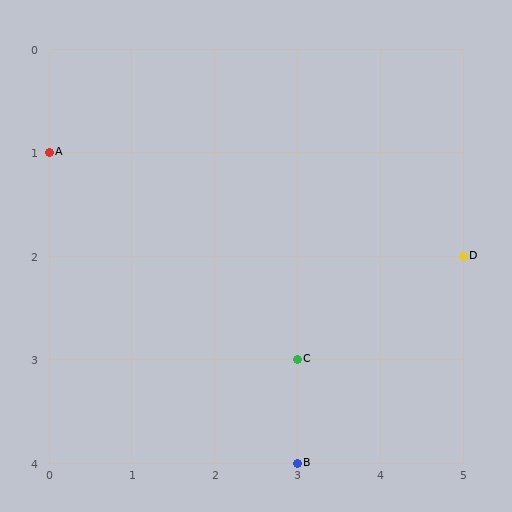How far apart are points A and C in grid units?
Points A and C are 3 columns and 2 rows apart (about 3.6 grid units diagonally).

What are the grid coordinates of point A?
Point A is at grid coordinates (0, 1).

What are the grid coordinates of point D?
Point D is at grid coordinates (5, 2).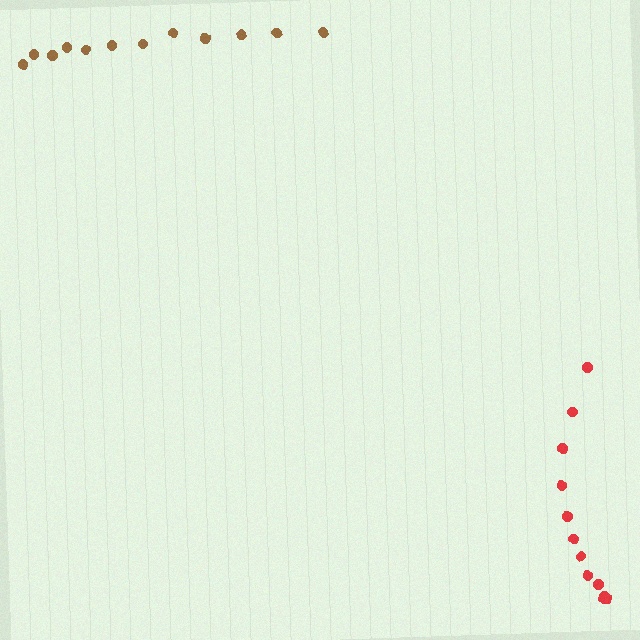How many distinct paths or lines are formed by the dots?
There are 2 distinct paths.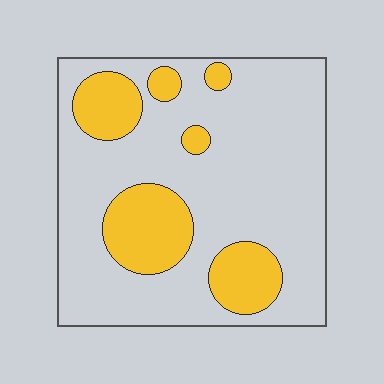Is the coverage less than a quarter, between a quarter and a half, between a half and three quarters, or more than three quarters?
Less than a quarter.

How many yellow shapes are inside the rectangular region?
6.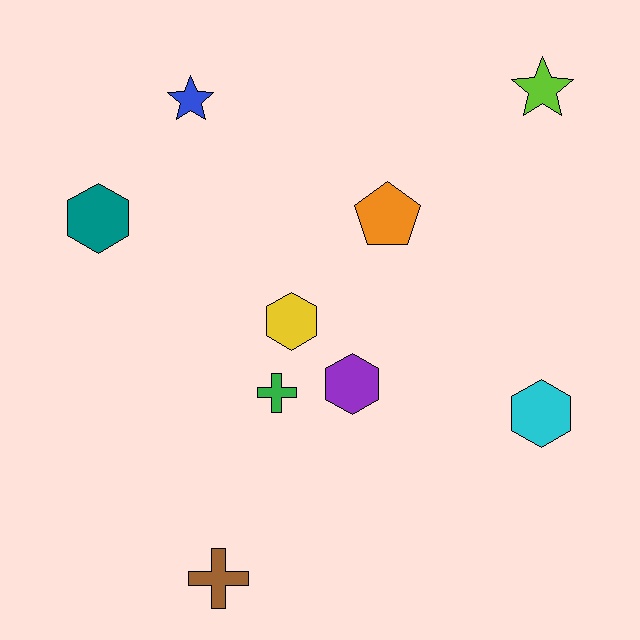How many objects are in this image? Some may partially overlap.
There are 9 objects.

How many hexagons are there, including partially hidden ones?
There are 4 hexagons.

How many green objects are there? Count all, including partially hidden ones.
There is 1 green object.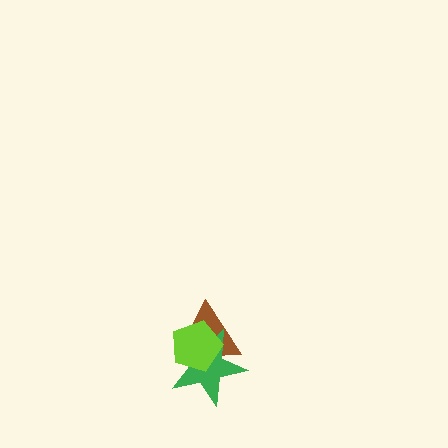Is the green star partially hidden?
Yes, it is partially covered by another shape.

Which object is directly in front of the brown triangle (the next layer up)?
The green star is directly in front of the brown triangle.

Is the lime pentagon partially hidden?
No, no other shape covers it.